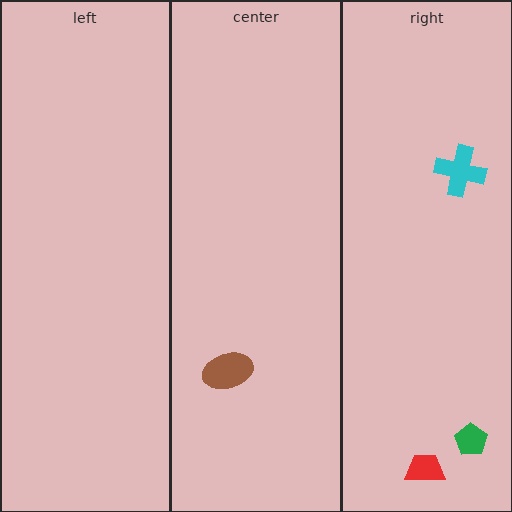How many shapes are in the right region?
3.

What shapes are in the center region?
The brown ellipse.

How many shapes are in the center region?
1.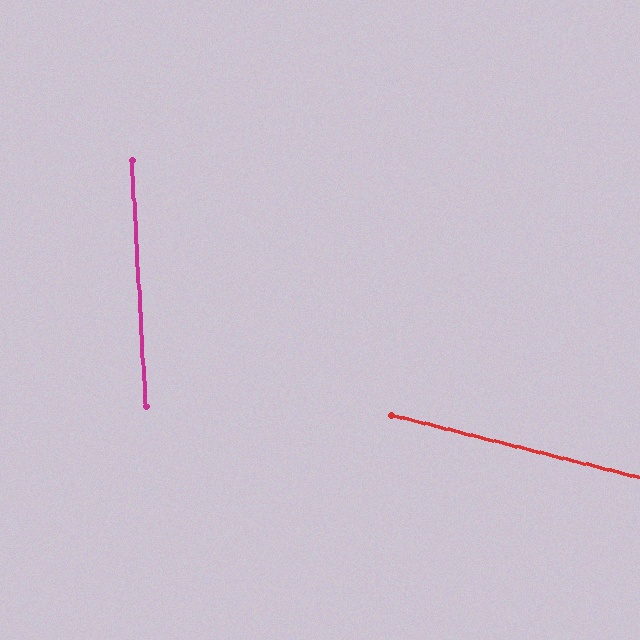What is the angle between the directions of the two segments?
Approximately 73 degrees.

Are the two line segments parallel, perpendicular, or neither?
Neither parallel nor perpendicular — they differ by about 73°.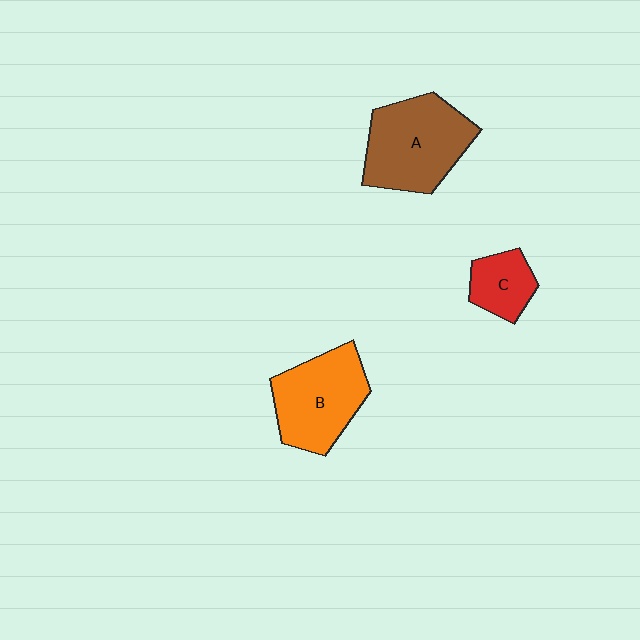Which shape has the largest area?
Shape A (brown).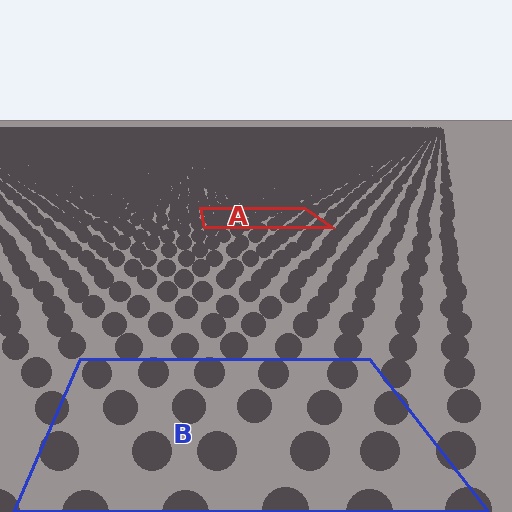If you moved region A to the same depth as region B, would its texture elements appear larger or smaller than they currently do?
They would appear larger. At a closer depth, the same texture elements are projected at a bigger on-screen size.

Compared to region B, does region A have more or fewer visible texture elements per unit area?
Region A has more texture elements per unit area — they are packed more densely because it is farther away.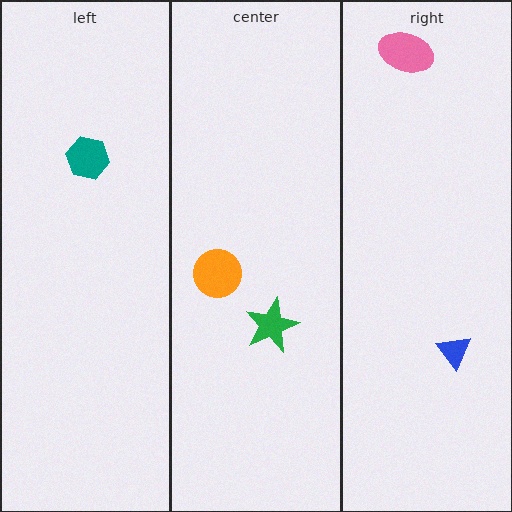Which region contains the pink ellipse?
The right region.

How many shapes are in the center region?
2.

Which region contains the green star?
The center region.